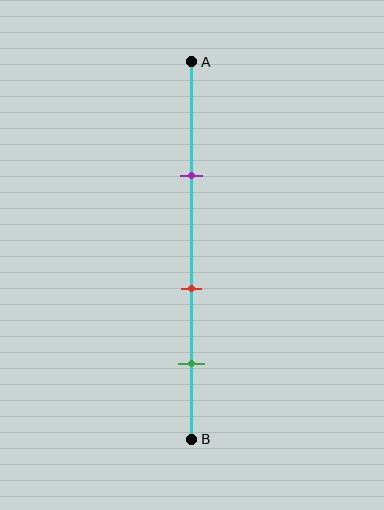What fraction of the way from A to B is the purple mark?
The purple mark is approximately 30% (0.3) of the way from A to B.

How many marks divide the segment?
There are 3 marks dividing the segment.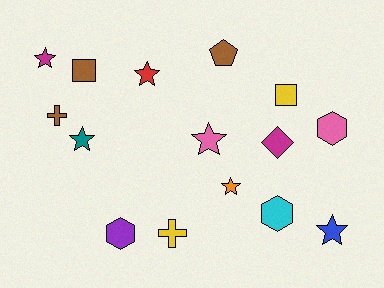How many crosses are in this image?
There are 2 crosses.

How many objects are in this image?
There are 15 objects.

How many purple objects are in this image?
There is 1 purple object.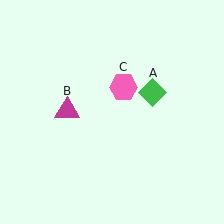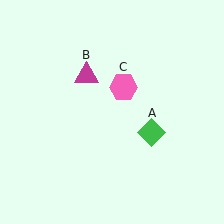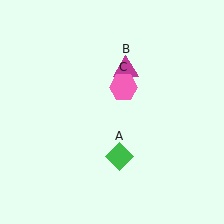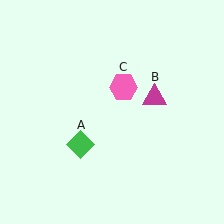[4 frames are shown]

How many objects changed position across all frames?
2 objects changed position: green diamond (object A), magenta triangle (object B).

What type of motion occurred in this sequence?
The green diamond (object A), magenta triangle (object B) rotated clockwise around the center of the scene.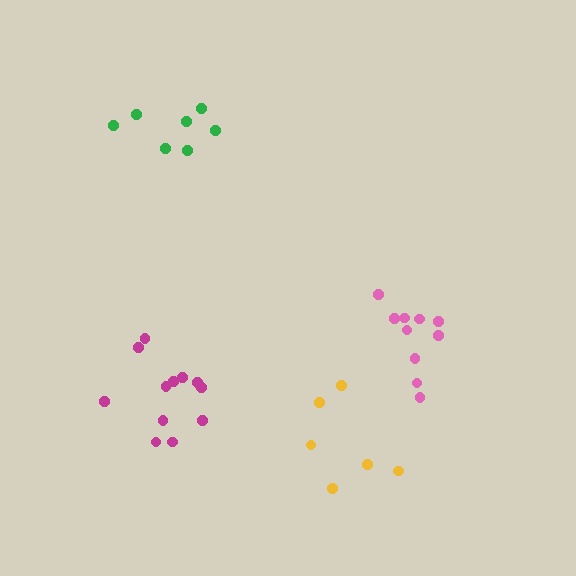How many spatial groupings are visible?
There are 4 spatial groupings.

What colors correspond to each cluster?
The clusters are colored: green, magenta, yellow, pink.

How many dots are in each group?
Group 1: 7 dots, Group 2: 12 dots, Group 3: 6 dots, Group 4: 10 dots (35 total).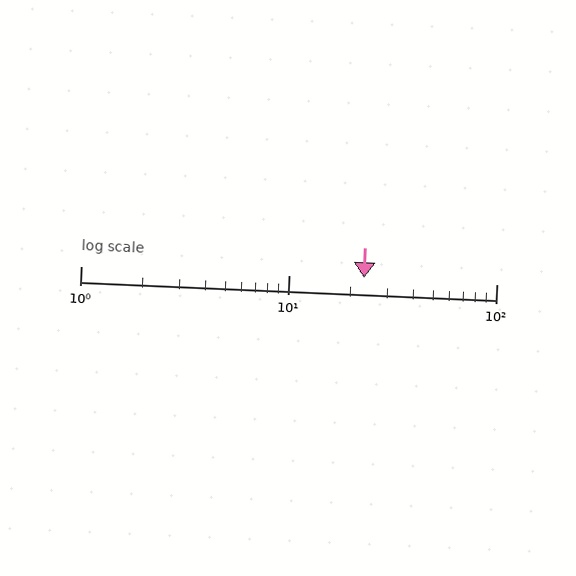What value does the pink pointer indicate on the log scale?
The pointer indicates approximately 23.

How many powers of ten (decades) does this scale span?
The scale spans 2 decades, from 1 to 100.